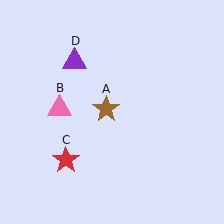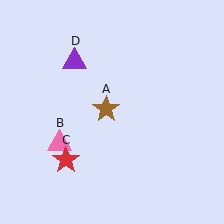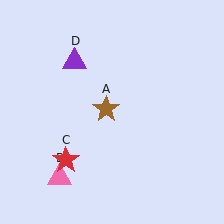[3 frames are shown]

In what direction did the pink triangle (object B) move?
The pink triangle (object B) moved down.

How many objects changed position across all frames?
1 object changed position: pink triangle (object B).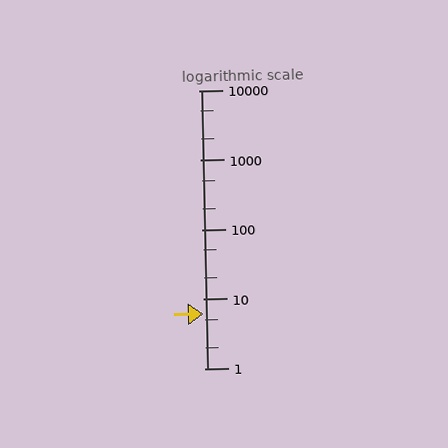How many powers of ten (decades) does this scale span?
The scale spans 4 decades, from 1 to 10000.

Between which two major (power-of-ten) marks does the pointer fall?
The pointer is between 1 and 10.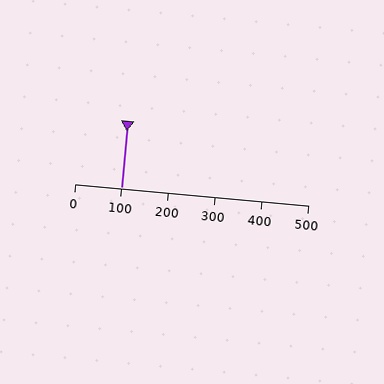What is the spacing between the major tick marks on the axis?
The major ticks are spaced 100 apart.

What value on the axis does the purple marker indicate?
The marker indicates approximately 100.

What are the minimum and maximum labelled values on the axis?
The axis runs from 0 to 500.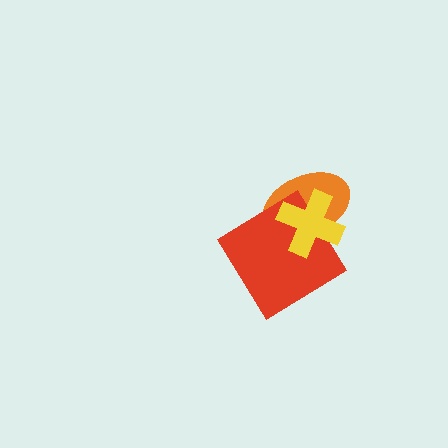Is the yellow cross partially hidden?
No, no other shape covers it.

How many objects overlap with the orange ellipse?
2 objects overlap with the orange ellipse.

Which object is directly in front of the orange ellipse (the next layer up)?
The red diamond is directly in front of the orange ellipse.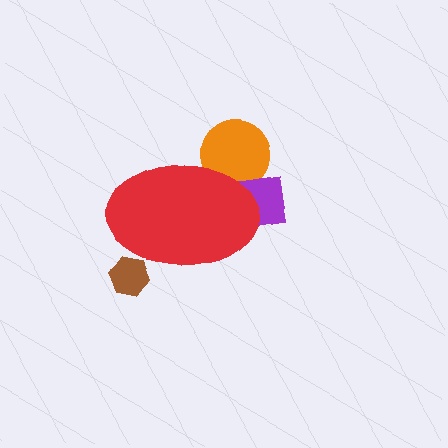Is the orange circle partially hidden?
Yes, the orange circle is partially hidden behind the red ellipse.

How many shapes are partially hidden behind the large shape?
3 shapes are partially hidden.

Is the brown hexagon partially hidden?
Yes, the brown hexagon is partially hidden behind the red ellipse.